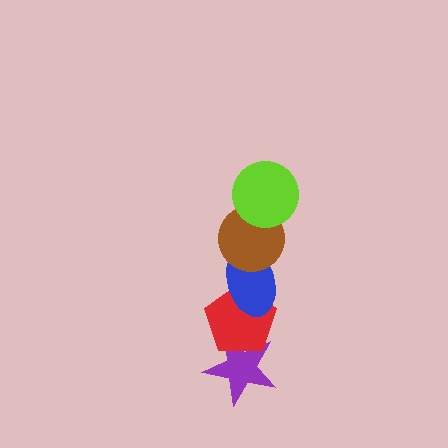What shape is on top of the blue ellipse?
The brown circle is on top of the blue ellipse.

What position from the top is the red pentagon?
The red pentagon is 4th from the top.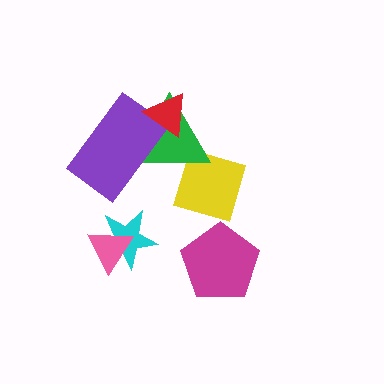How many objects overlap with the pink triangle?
1 object overlaps with the pink triangle.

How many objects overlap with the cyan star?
1 object overlaps with the cyan star.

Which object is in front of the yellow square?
The green triangle is in front of the yellow square.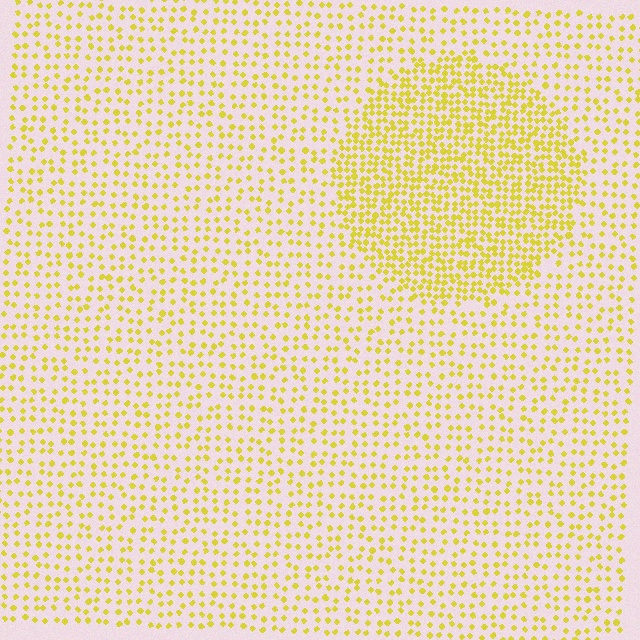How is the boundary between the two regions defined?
The boundary is defined by a change in element density (approximately 2.1x ratio). All elements are the same color, size, and shape.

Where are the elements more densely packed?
The elements are more densely packed inside the circle boundary.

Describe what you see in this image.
The image contains small yellow elements arranged at two different densities. A circle-shaped region is visible where the elements are more densely packed than the surrounding area.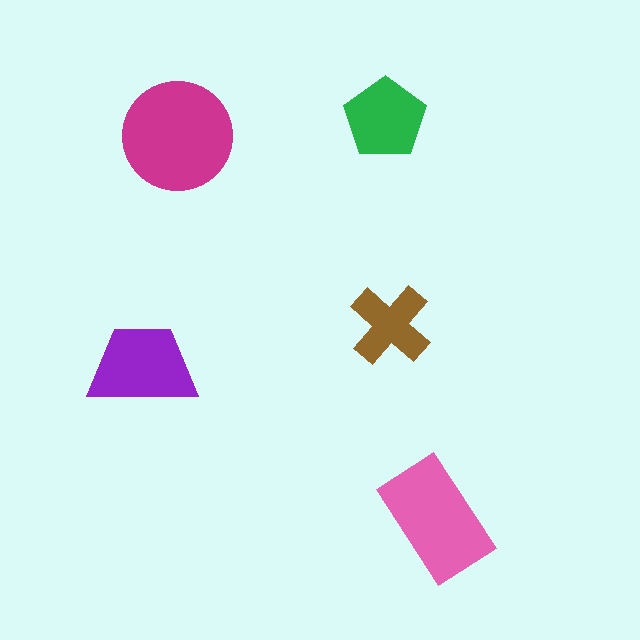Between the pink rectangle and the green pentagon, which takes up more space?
The pink rectangle.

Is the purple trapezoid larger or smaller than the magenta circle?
Smaller.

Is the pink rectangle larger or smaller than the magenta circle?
Smaller.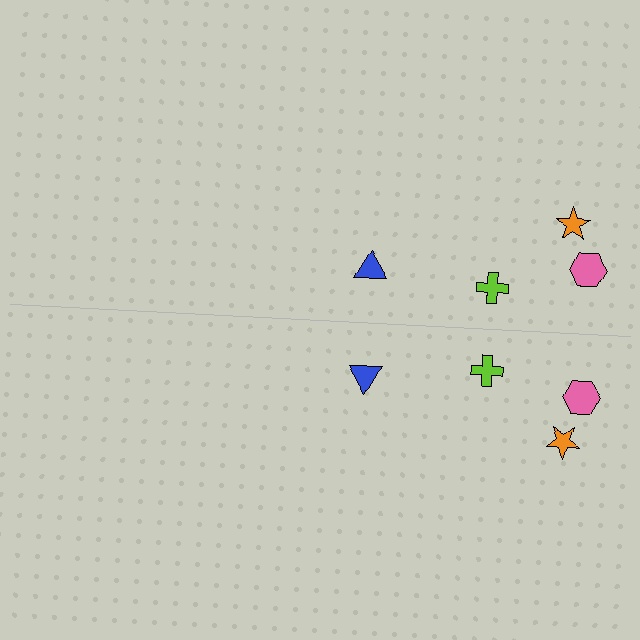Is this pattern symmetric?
Yes, this pattern has bilateral (reflection) symmetry.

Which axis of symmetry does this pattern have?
The pattern has a horizontal axis of symmetry running through the center of the image.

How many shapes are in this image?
There are 8 shapes in this image.